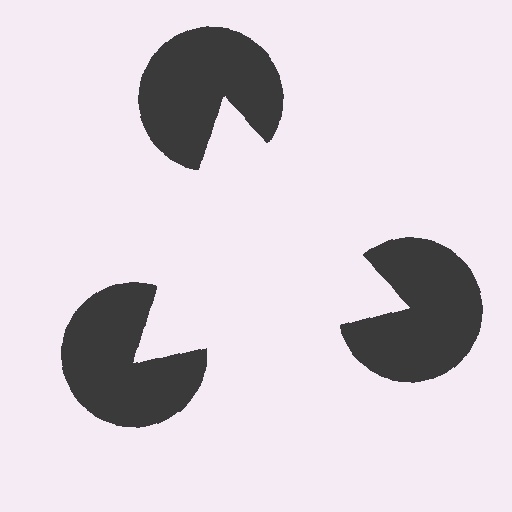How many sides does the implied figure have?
3 sides.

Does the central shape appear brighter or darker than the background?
It typically appears slightly brighter than the background, even though no actual brightness change is drawn.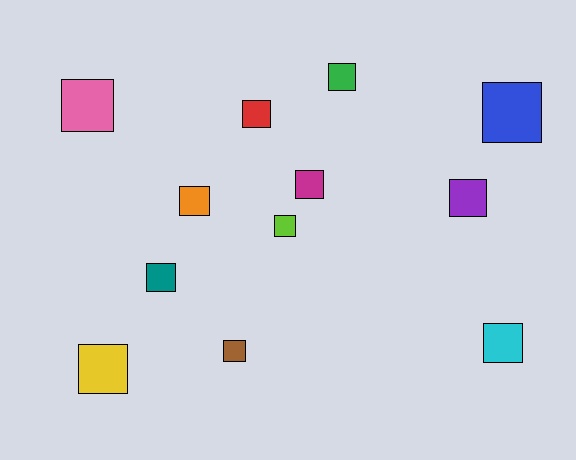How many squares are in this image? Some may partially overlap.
There are 12 squares.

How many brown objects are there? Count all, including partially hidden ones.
There is 1 brown object.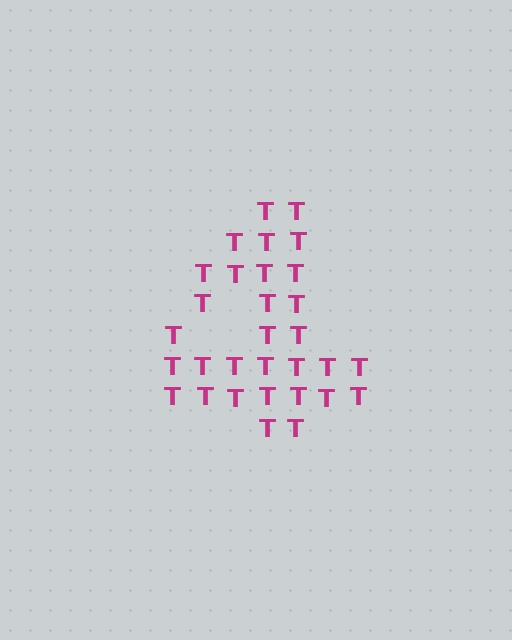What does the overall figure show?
The overall figure shows the digit 4.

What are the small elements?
The small elements are letter T's.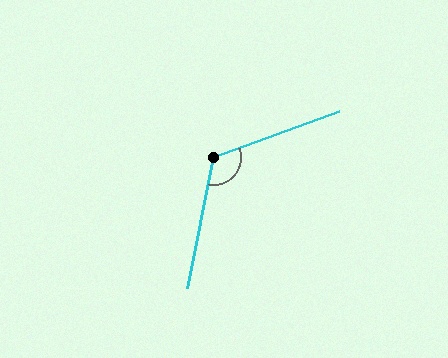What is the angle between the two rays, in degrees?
Approximately 121 degrees.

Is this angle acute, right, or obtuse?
It is obtuse.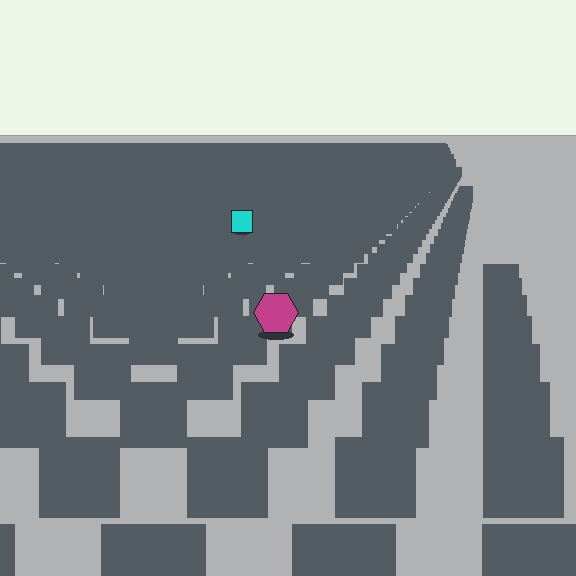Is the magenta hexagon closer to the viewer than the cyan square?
Yes. The magenta hexagon is closer — you can tell from the texture gradient: the ground texture is coarser near it.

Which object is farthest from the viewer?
The cyan square is farthest from the viewer. It appears smaller and the ground texture around it is denser.